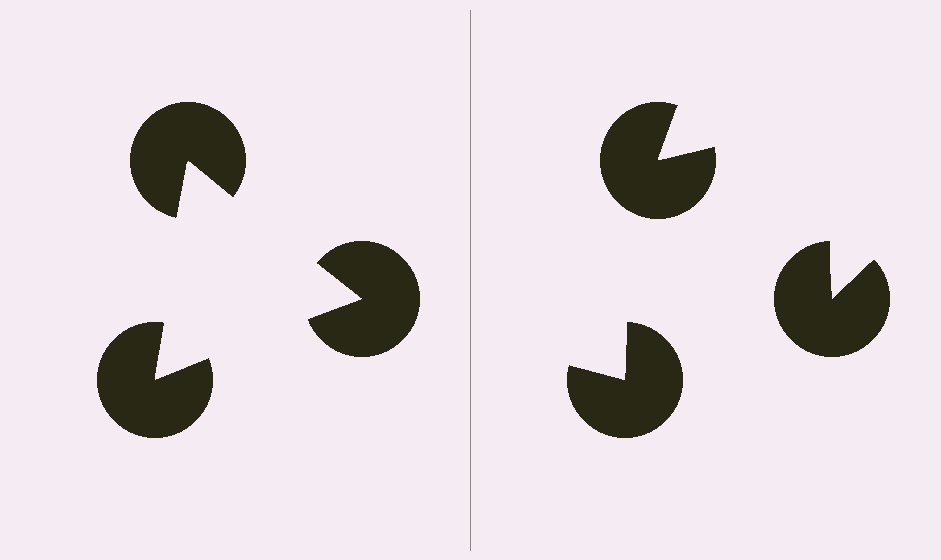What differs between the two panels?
The pac-man discs are positioned identically on both sides; only the wedge orientations differ. On the left they align to a triangle; on the right they are misaligned.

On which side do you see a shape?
An illusory triangle appears on the left side. On the right side the wedge cuts are rotated, so no coherent shape forms.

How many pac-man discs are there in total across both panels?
6 — 3 on each side.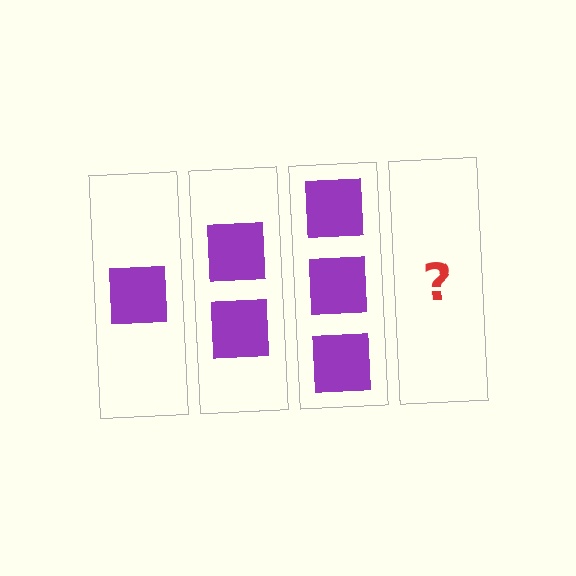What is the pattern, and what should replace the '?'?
The pattern is that each step adds one more square. The '?' should be 4 squares.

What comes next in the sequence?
The next element should be 4 squares.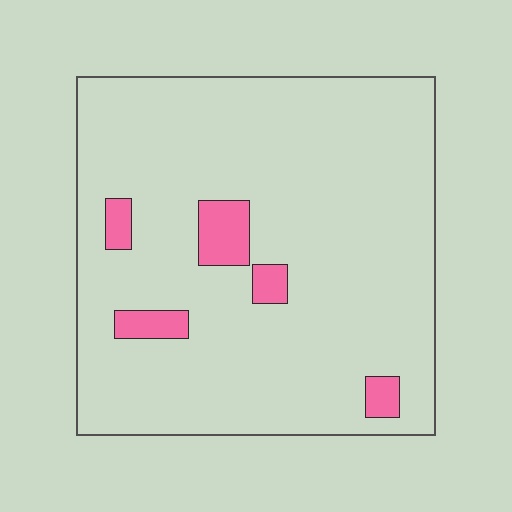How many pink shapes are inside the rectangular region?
5.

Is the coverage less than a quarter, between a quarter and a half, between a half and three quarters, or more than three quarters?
Less than a quarter.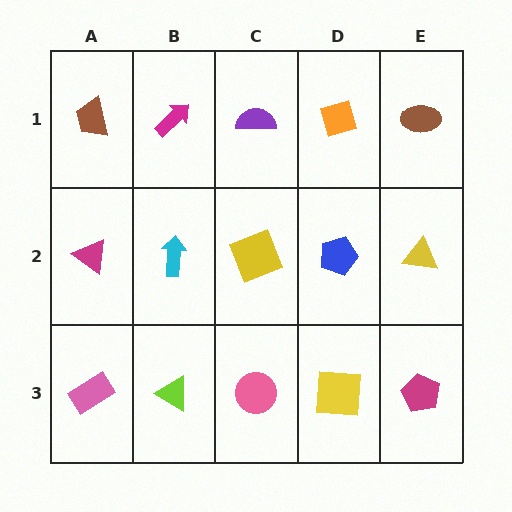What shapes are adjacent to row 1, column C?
A yellow square (row 2, column C), a magenta arrow (row 1, column B), an orange diamond (row 1, column D).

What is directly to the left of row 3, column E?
A yellow square.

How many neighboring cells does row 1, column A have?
2.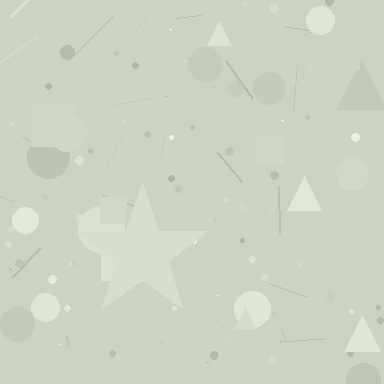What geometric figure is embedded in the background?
A star is embedded in the background.